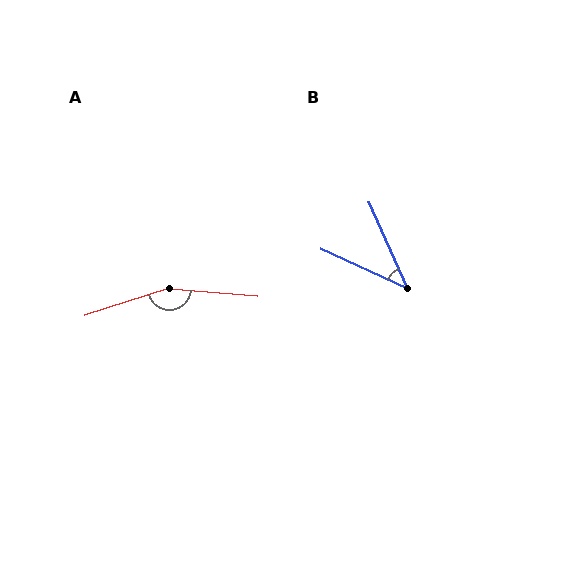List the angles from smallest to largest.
B (42°), A (157°).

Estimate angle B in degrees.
Approximately 42 degrees.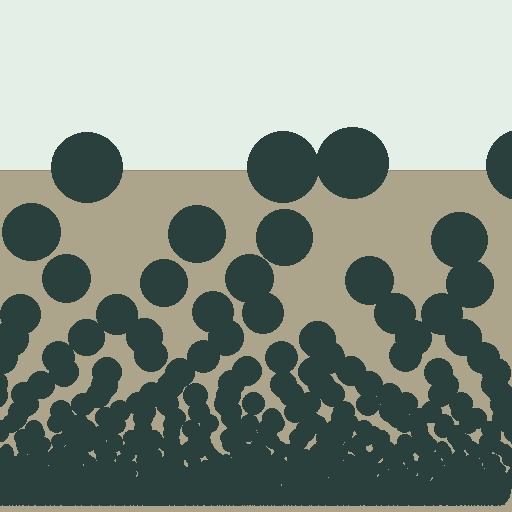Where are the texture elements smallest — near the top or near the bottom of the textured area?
Near the bottom.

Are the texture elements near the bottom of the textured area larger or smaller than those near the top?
Smaller. The gradient is inverted — elements near the bottom are smaller and denser.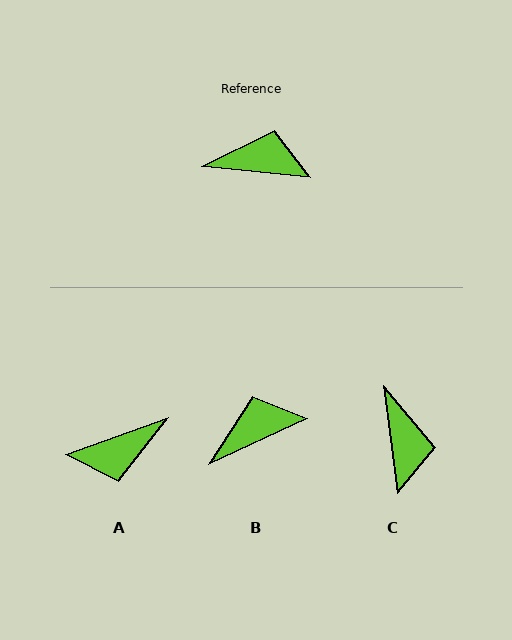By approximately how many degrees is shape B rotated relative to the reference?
Approximately 30 degrees counter-clockwise.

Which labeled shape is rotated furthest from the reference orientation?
A, about 155 degrees away.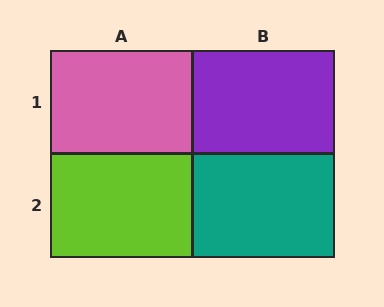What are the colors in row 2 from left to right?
Lime, teal.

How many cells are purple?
1 cell is purple.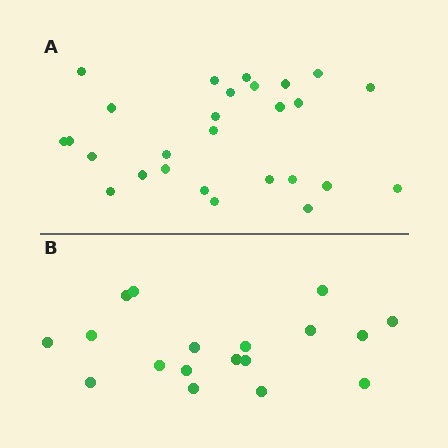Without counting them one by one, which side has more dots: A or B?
Region A (the top region) has more dots.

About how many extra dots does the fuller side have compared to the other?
Region A has roughly 8 or so more dots than region B.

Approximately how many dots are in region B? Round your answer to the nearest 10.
About 20 dots. (The exact count is 18, which rounds to 20.)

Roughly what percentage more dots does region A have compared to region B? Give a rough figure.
About 50% more.